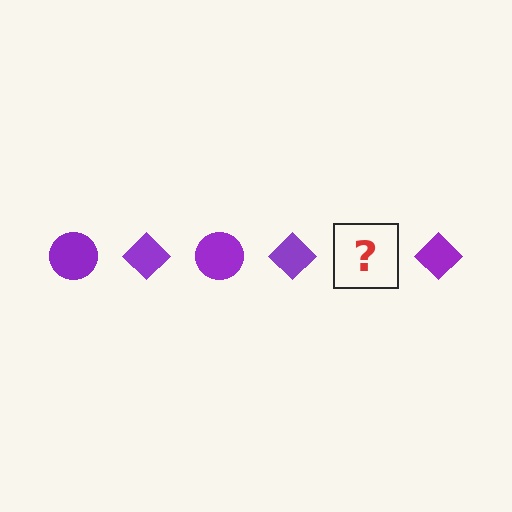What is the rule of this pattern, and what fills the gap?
The rule is that the pattern cycles through circle, diamond shapes in purple. The gap should be filled with a purple circle.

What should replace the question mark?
The question mark should be replaced with a purple circle.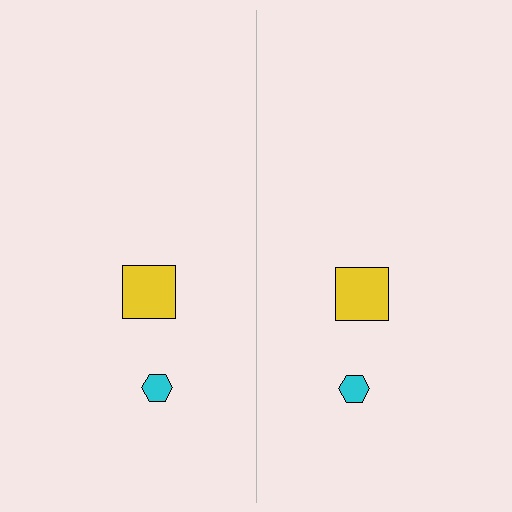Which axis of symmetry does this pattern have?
The pattern has a vertical axis of symmetry running through the center of the image.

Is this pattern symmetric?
Yes, this pattern has bilateral (reflection) symmetry.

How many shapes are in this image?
There are 4 shapes in this image.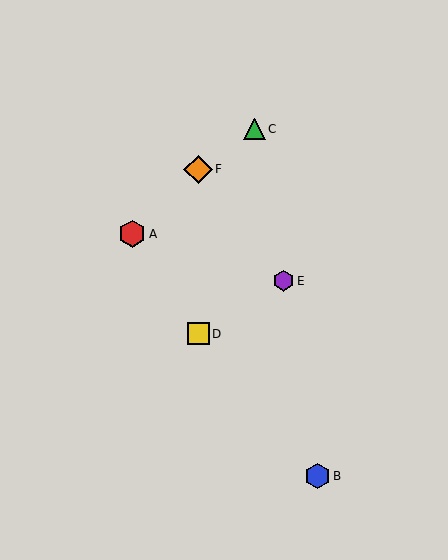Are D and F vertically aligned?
Yes, both are at x≈198.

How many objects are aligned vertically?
2 objects (D, F) are aligned vertically.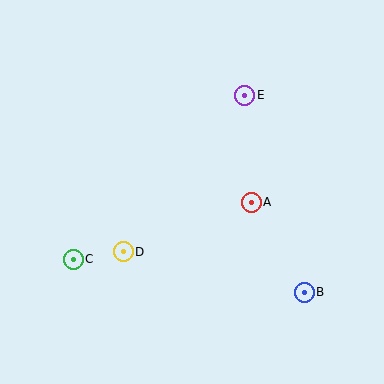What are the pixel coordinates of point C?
Point C is at (73, 259).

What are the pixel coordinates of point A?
Point A is at (251, 202).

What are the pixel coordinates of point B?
Point B is at (304, 292).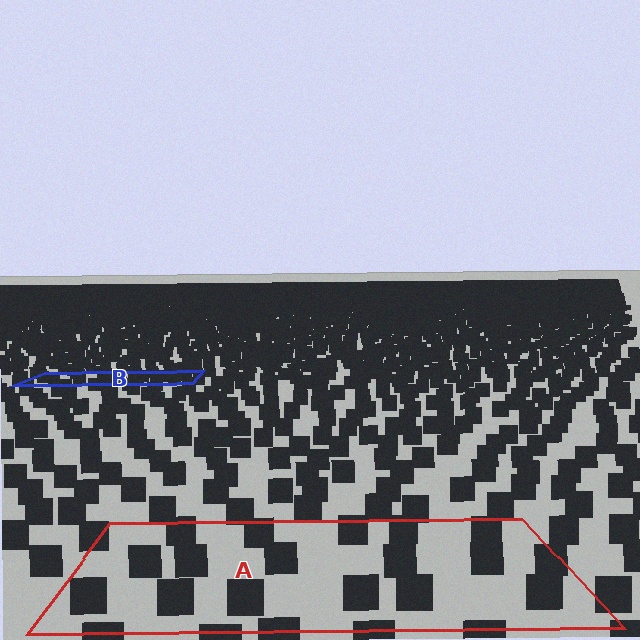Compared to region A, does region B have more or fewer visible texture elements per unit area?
Region B has more texture elements per unit area — they are packed more densely because it is farther away.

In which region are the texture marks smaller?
The texture marks are smaller in region B, because it is farther away.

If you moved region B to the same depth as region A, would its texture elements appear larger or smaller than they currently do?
They would appear larger. At a closer depth, the same texture elements are projected at a bigger on-screen size.